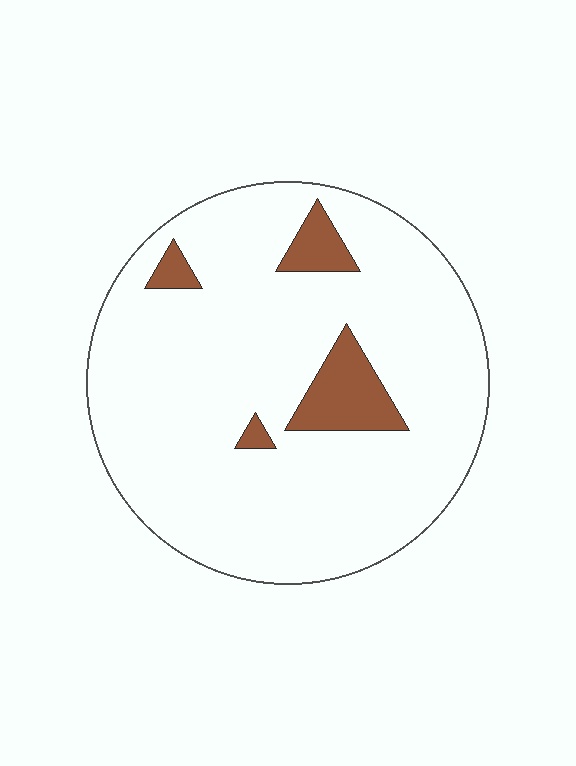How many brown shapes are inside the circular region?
4.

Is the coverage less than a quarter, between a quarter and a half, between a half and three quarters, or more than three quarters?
Less than a quarter.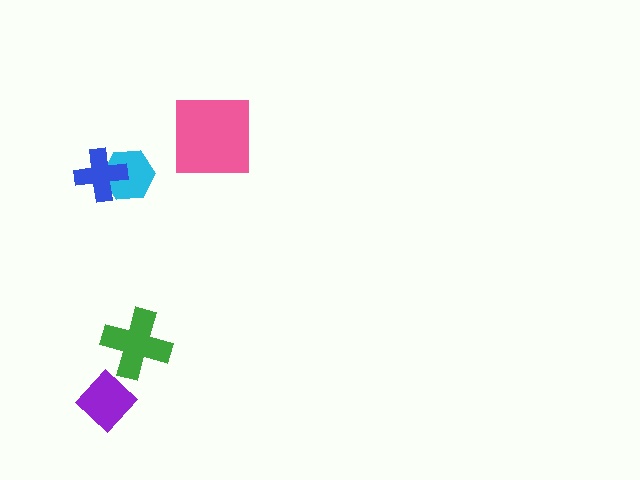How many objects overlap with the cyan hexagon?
1 object overlaps with the cyan hexagon.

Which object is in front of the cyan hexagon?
The blue cross is in front of the cyan hexagon.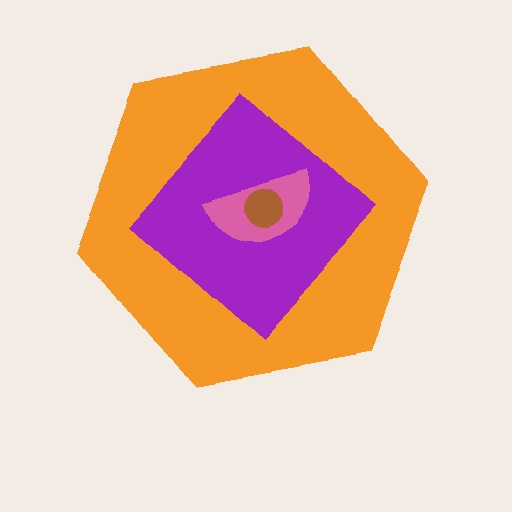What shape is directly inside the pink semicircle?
The brown circle.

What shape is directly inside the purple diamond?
The pink semicircle.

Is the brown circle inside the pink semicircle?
Yes.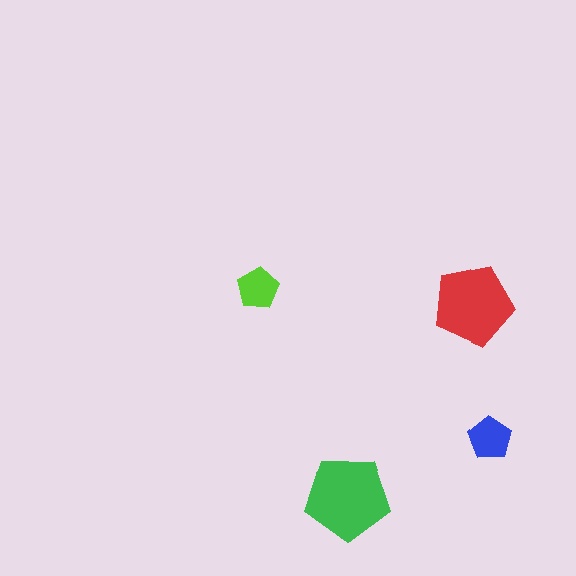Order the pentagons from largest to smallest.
the green one, the red one, the blue one, the lime one.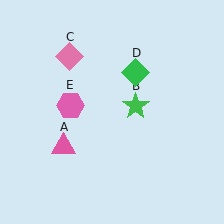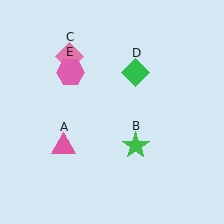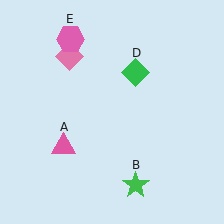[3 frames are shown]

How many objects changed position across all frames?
2 objects changed position: green star (object B), pink hexagon (object E).